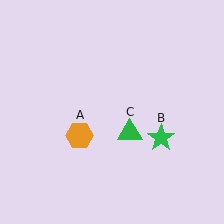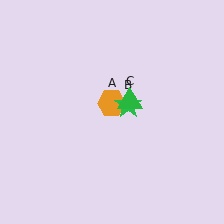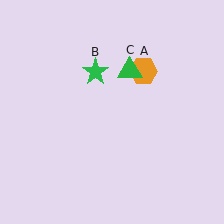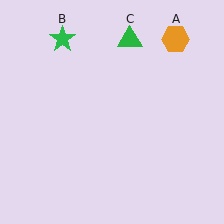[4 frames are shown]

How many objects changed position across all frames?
3 objects changed position: orange hexagon (object A), green star (object B), green triangle (object C).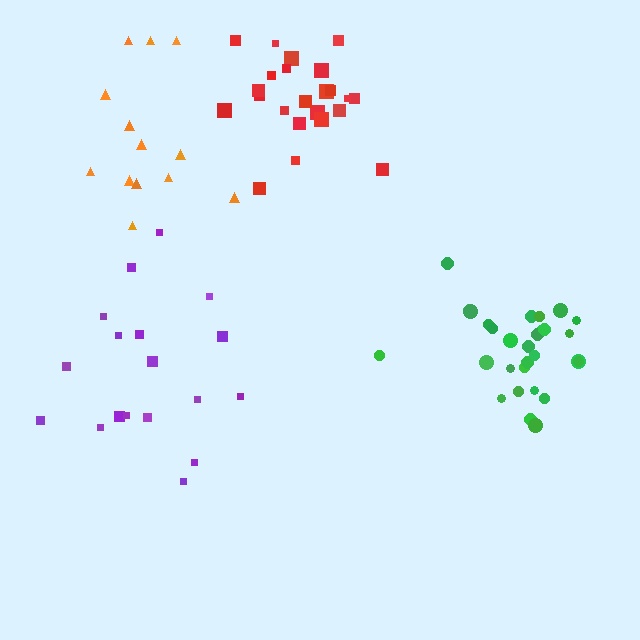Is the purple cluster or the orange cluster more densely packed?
Orange.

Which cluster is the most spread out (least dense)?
Purple.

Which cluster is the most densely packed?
Green.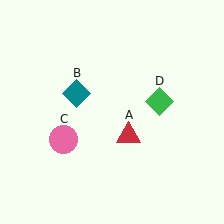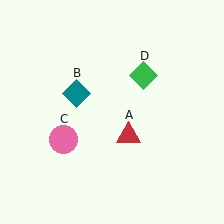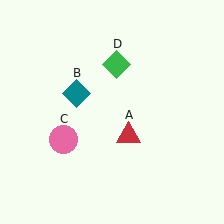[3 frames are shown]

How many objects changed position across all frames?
1 object changed position: green diamond (object D).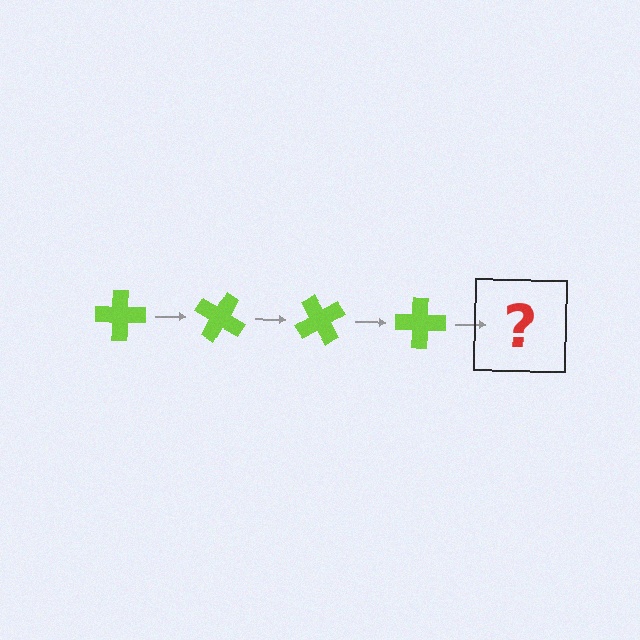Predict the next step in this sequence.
The next step is a lime cross rotated 120 degrees.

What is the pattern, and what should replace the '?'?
The pattern is that the cross rotates 30 degrees each step. The '?' should be a lime cross rotated 120 degrees.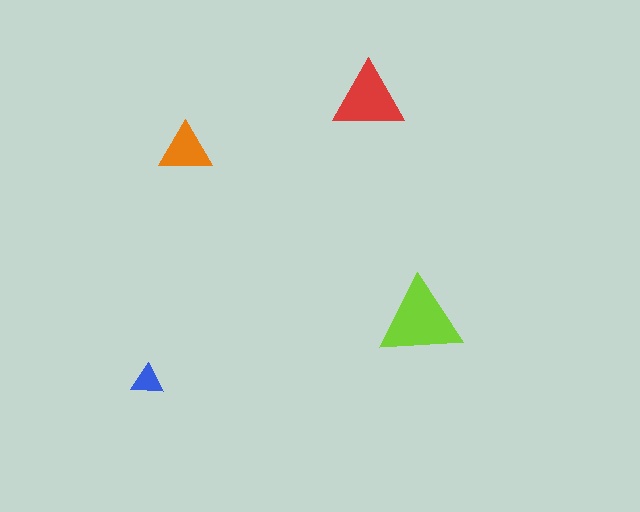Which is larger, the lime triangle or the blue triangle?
The lime one.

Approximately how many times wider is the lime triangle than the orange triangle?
About 1.5 times wider.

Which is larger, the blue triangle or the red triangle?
The red one.